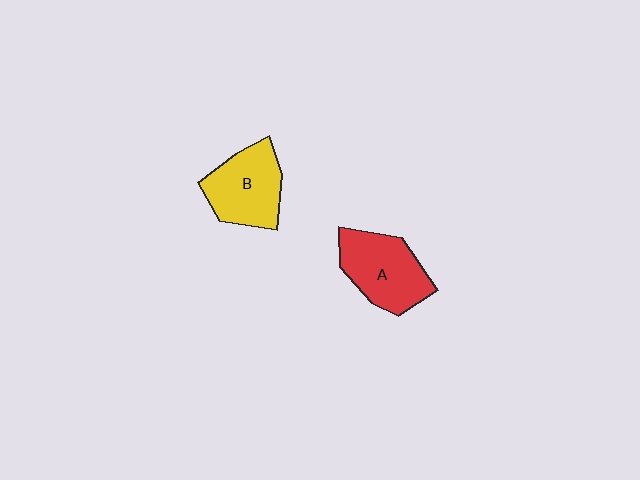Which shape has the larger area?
Shape A (red).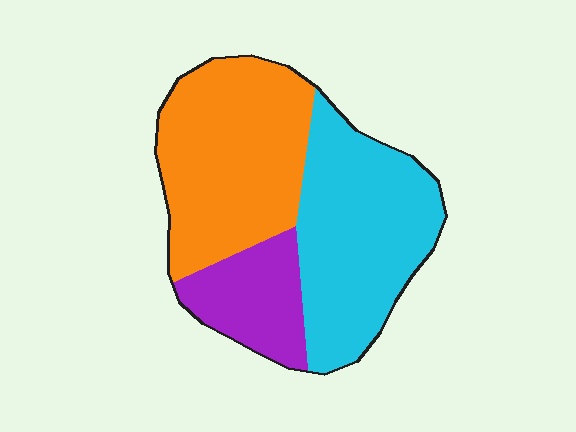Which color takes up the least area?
Purple, at roughly 15%.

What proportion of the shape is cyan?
Cyan covers about 40% of the shape.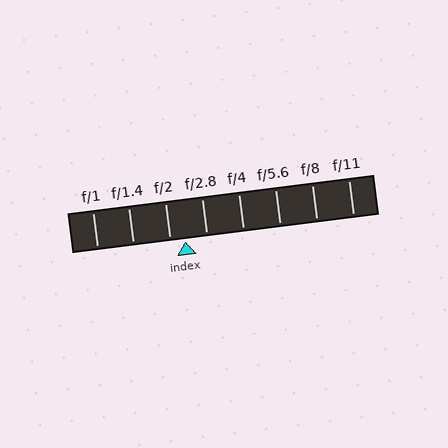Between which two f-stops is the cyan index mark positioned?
The index mark is between f/2 and f/2.8.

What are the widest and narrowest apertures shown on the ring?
The widest aperture shown is f/1 and the narrowest is f/11.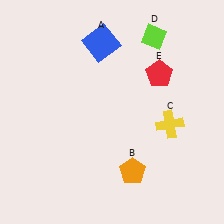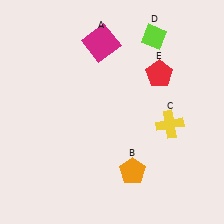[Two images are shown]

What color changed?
The square (A) changed from blue in Image 1 to magenta in Image 2.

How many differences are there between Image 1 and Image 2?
There is 1 difference between the two images.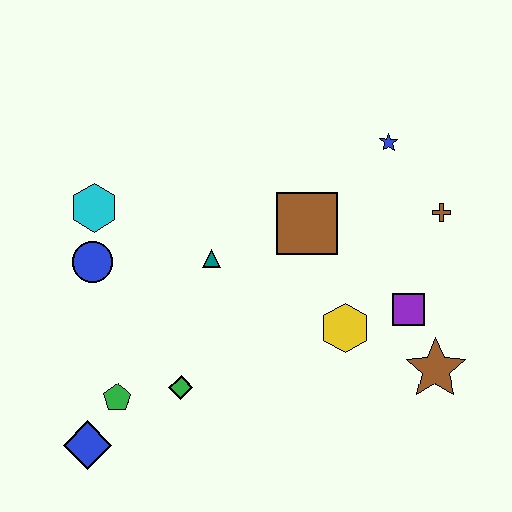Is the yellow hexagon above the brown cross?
No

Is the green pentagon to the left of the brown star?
Yes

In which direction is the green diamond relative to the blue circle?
The green diamond is below the blue circle.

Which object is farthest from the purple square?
The blue diamond is farthest from the purple square.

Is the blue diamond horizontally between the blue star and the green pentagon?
No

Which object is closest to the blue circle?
The cyan hexagon is closest to the blue circle.